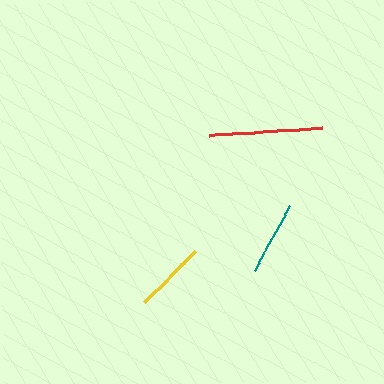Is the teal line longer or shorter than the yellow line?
The teal line is longer than the yellow line.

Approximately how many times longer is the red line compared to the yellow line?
The red line is approximately 1.6 times the length of the yellow line.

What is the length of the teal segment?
The teal segment is approximately 74 pixels long.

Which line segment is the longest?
The red line is the longest at approximately 113 pixels.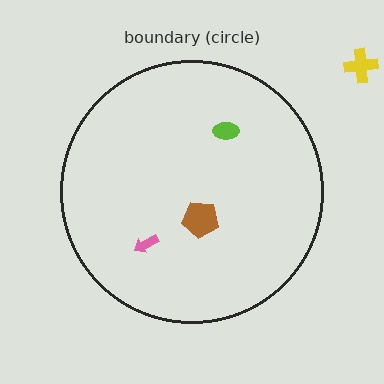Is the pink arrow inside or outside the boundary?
Inside.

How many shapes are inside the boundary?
3 inside, 1 outside.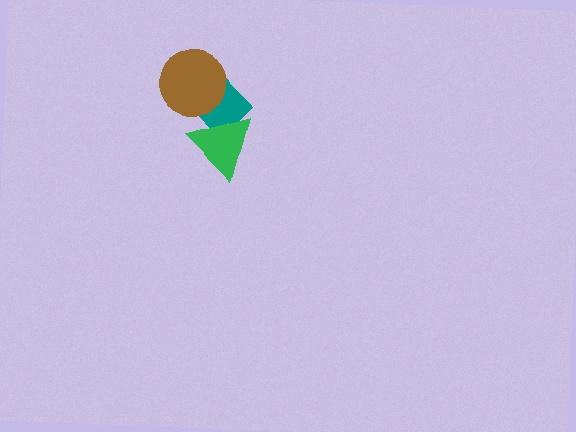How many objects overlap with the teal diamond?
2 objects overlap with the teal diamond.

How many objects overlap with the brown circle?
1 object overlaps with the brown circle.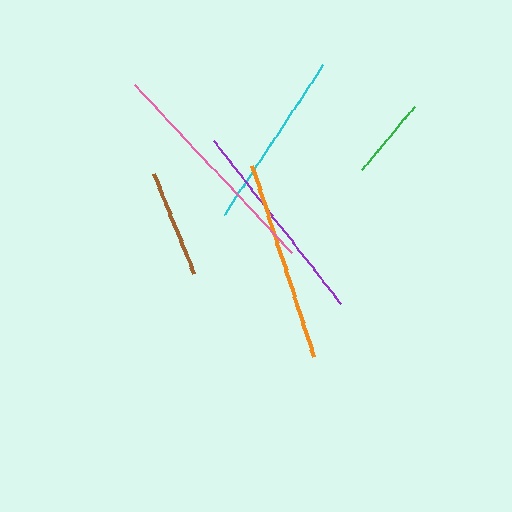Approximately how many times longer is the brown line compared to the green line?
The brown line is approximately 1.3 times the length of the green line.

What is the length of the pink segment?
The pink segment is approximately 230 pixels long.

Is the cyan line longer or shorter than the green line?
The cyan line is longer than the green line.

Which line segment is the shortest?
The green line is the shortest at approximately 82 pixels.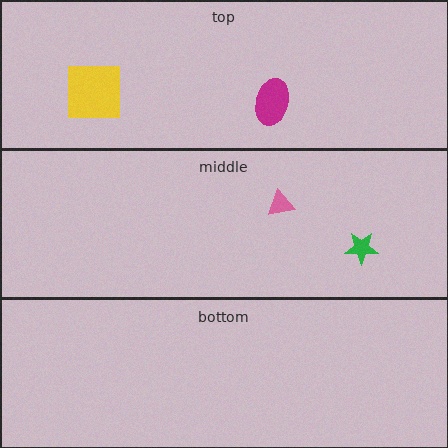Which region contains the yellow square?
The top region.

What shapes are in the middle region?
The pink triangle, the green star.